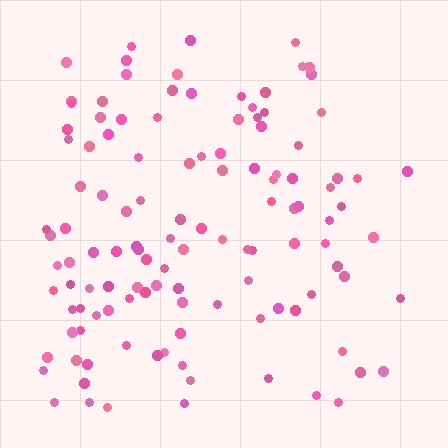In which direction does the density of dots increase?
From right to left, with the left side densest.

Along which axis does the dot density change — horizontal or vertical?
Horizontal.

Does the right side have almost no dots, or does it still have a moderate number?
Still a moderate number, just noticeably fewer than the left.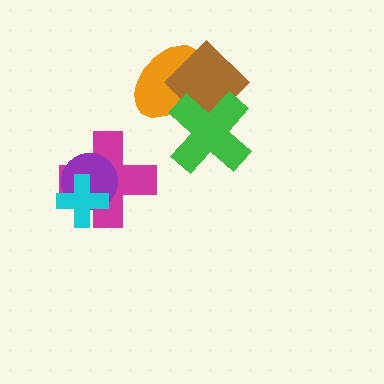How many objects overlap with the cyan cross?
2 objects overlap with the cyan cross.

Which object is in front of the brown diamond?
The green cross is in front of the brown diamond.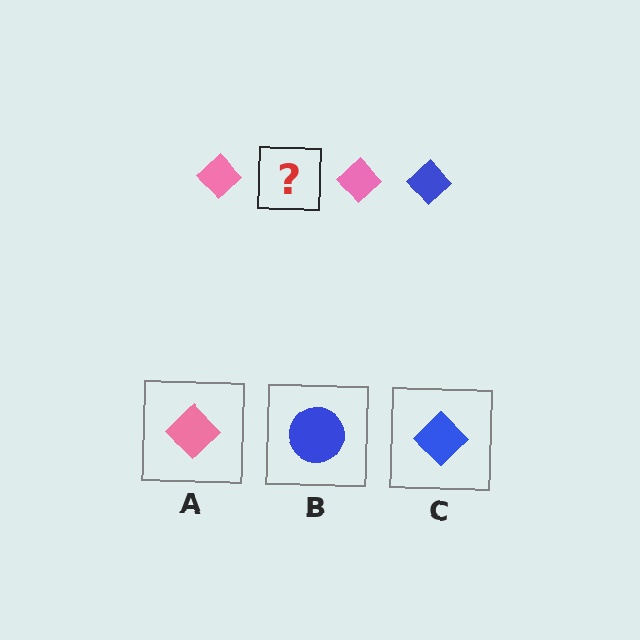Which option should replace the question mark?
Option C.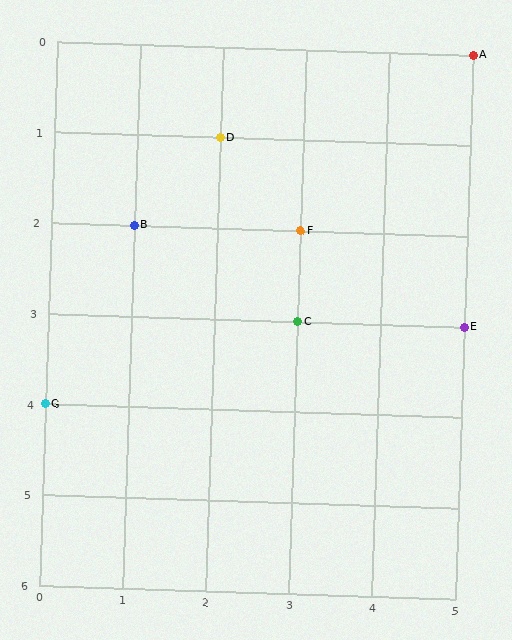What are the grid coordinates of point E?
Point E is at grid coordinates (5, 3).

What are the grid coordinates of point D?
Point D is at grid coordinates (2, 1).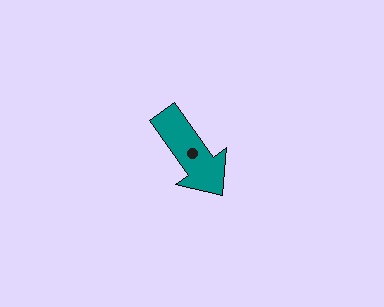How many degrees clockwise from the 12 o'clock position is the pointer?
Approximately 144 degrees.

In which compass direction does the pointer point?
Southeast.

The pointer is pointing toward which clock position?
Roughly 5 o'clock.